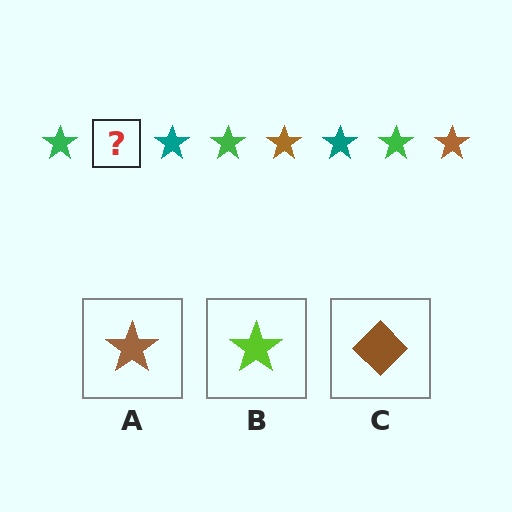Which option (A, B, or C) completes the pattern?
A.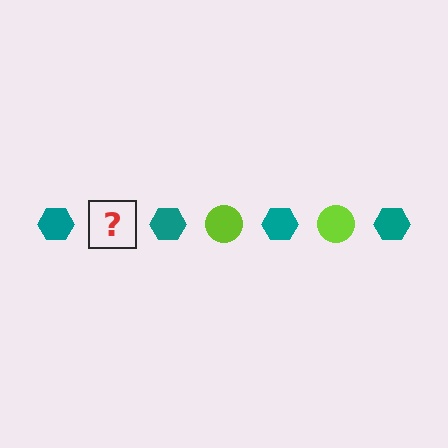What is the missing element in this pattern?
The missing element is a lime circle.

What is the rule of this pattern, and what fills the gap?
The rule is that the pattern alternates between teal hexagon and lime circle. The gap should be filled with a lime circle.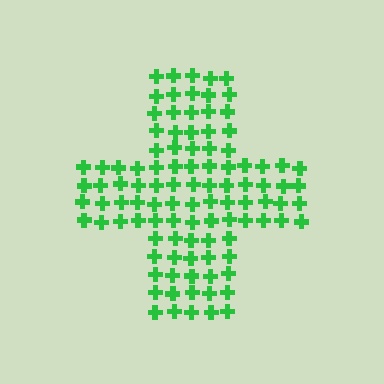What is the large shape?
The large shape is a cross.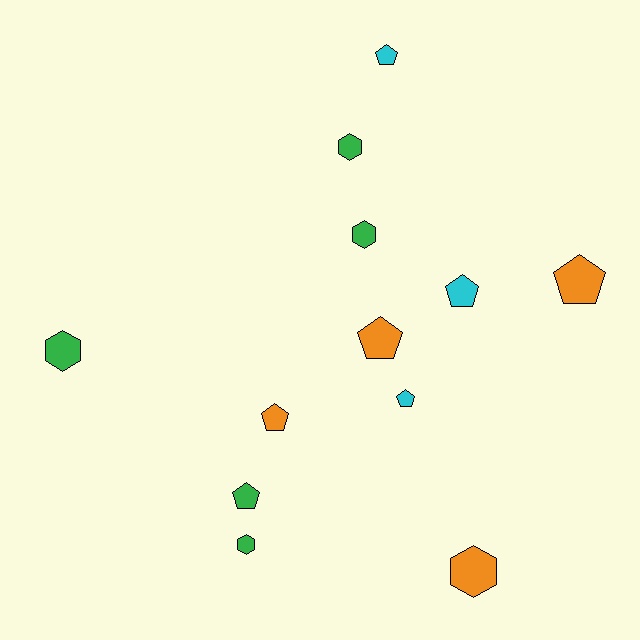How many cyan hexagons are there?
There are no cyan hexagons.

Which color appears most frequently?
Green, with 5 objects.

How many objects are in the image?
There are 12 objects.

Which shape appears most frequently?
Pentagon, with 7 objects.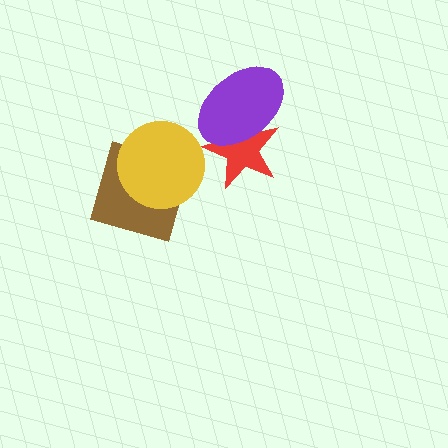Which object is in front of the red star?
The purple ellipse is in front of the red star.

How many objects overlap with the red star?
1 object overlaps with the red star.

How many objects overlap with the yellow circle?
1 object overlaps with the yellow circle.